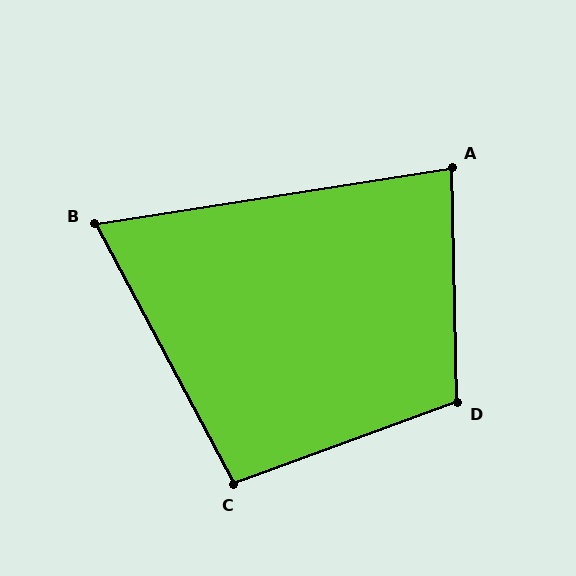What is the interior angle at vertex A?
Approximately 82 degrees (acute).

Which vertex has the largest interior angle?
D, at approximately 109 degrees.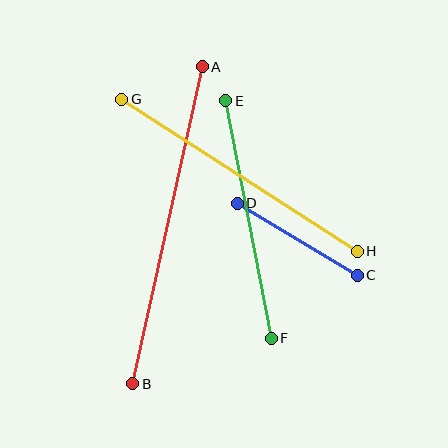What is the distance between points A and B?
The distance is approximately 324 pixels.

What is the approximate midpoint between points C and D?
The midpoint is at approximately (297, 239) pixels.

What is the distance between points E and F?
The distance is approximately 242 pixels.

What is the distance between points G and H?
The distance is approximately 280 pixels.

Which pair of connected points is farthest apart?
Points A and B are farthest apart.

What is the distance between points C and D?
The distance is approximately 140 pixels.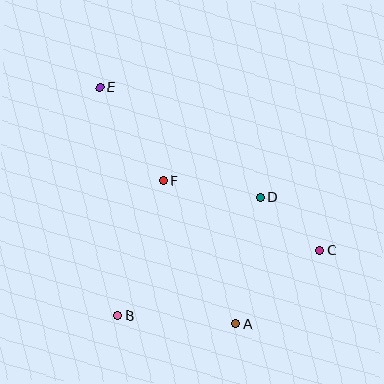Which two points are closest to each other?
Points C and D are closest to each other.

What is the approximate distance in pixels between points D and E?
The distance between D and E is approximately 194 pixels.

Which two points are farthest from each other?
Points C and E are farthest from each other.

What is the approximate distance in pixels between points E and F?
The distance between E and F is approximately 113 pixels.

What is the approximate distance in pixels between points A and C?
The distance between A and C is approximately 111 pixels.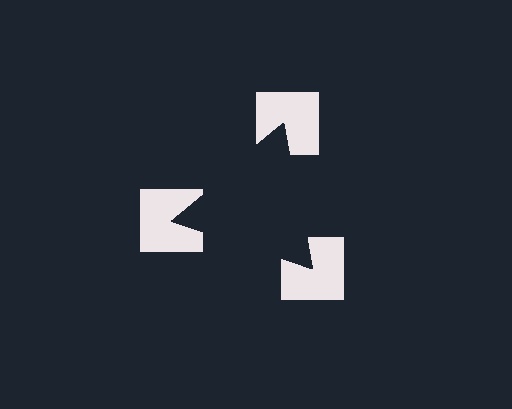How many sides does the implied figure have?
3 sides.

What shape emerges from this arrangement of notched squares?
An illusory triangle — its edges are inferred from the aligned wedge cuts in the notched squares, not physically drawn.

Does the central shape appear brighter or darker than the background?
It typically appears slightly darker than the background, even though no actual brightness change is drawn.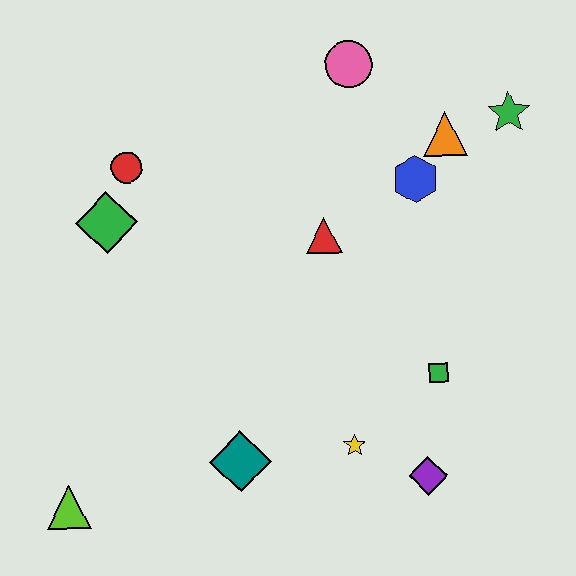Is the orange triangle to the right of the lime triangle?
Yes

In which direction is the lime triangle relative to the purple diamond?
The lime triangle is to the left of the purple diamond.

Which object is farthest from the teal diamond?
The green star is farthest from the teal diamond.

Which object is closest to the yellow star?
The purple diamond is closest to the yellow star.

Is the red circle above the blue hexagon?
Yes